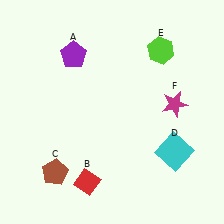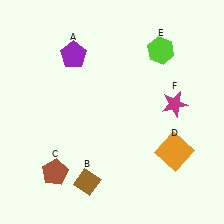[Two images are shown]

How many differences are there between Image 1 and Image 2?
There are 2 differences between the two images.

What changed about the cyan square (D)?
In Image 1, D is cyan. In Image 2, it changed to orange.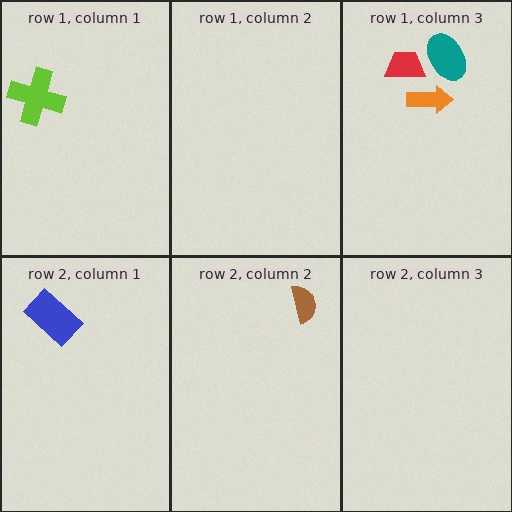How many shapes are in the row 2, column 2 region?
1.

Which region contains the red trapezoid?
The row 1, column 3 region.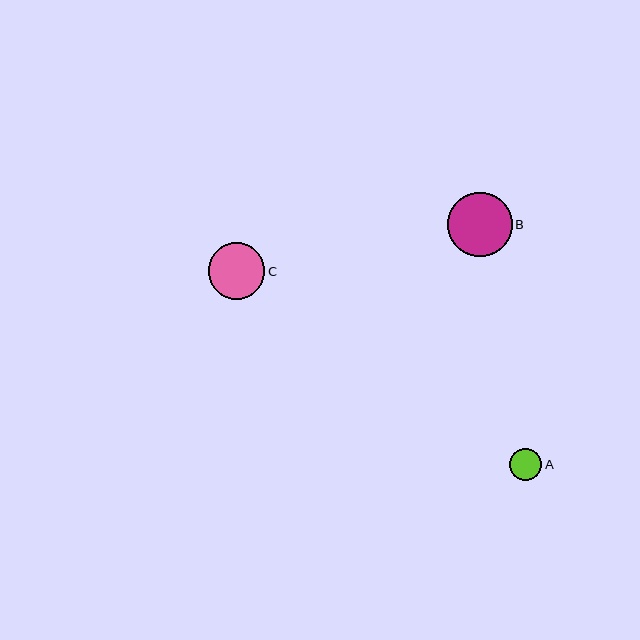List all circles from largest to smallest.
From largest to smallest: B, C, A.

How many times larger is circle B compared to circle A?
Circle B is approximately 2.0 times the size of circle A.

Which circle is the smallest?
Circle A is the smallest with a size of approximately 32 pixels.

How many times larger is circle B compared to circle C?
Circle B is approximately 1.1 times the size of circle C.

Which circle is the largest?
Circle B is the largest with a size of approximately 65 pixels.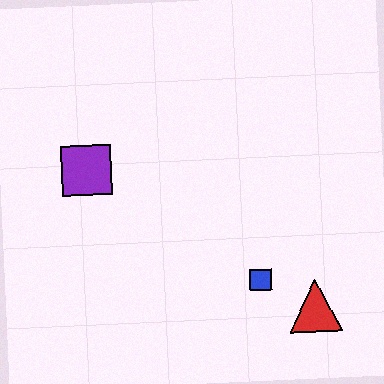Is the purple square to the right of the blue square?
No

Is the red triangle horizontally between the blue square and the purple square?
No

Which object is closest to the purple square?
The blue square is closest to the purple square.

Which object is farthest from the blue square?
The purple square is farthest from the blue square.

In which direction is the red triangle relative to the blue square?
The red triangle is to the right of the blue square.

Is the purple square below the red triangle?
No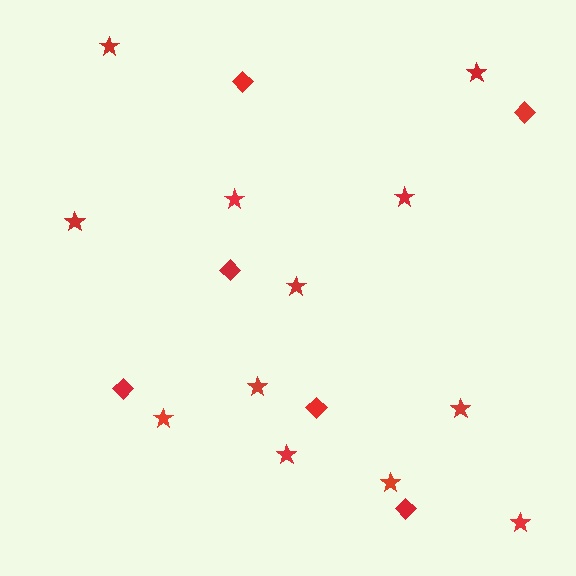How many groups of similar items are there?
There are 2 groups: one group of diamonds (6) and one group of stars (12).